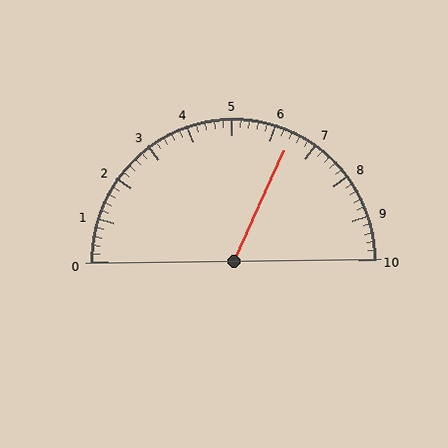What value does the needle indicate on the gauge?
The needle indicates approximately 6.4.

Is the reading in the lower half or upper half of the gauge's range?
The reading is in the upper half of the range (0 to 10).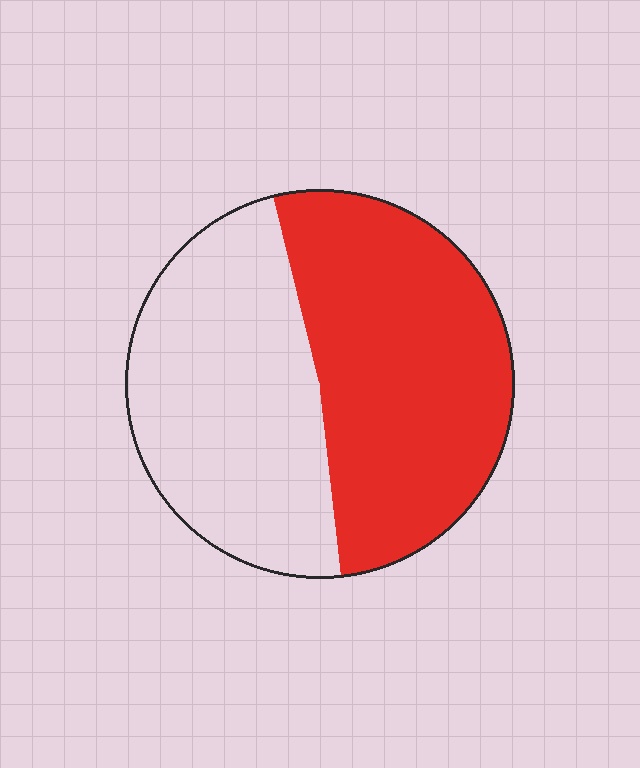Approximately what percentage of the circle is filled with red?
Approximately 50%.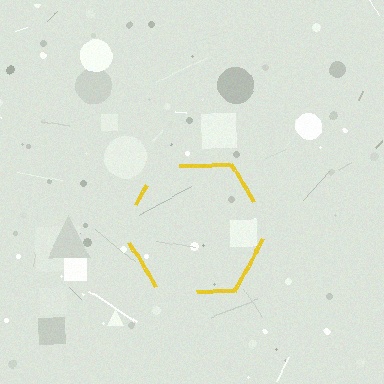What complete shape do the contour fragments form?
The contour fragments form a hexagon.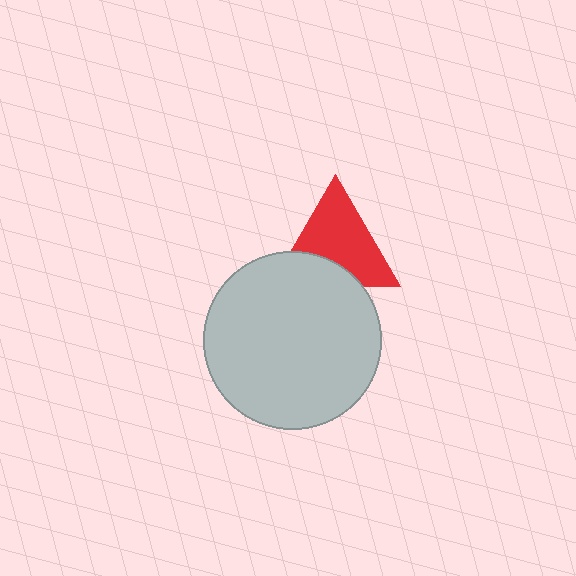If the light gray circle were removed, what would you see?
You would see the complete red triangle.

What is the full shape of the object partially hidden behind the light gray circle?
The partially hidden object is a red triangle.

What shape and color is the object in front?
The object in front is a light gray circle.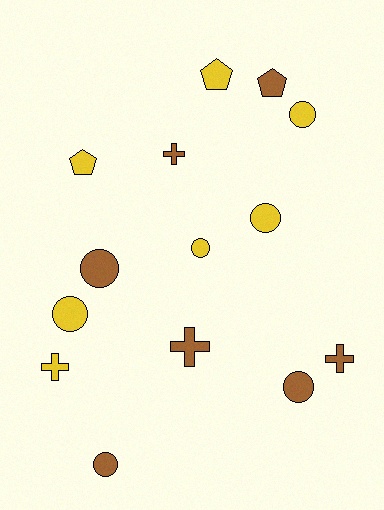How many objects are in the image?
There are 14 objects.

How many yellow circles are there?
There are 4 yellow circles.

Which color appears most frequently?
Brown, with 7 objects.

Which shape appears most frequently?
Circle, with 7 objects.